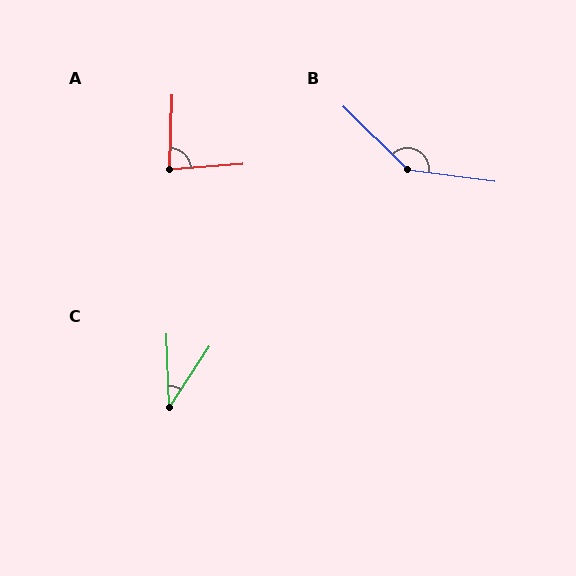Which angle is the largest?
B, at approximately 143 degrees.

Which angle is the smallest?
C, at approximately 35 degrees.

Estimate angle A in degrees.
Approximately 84 degrees.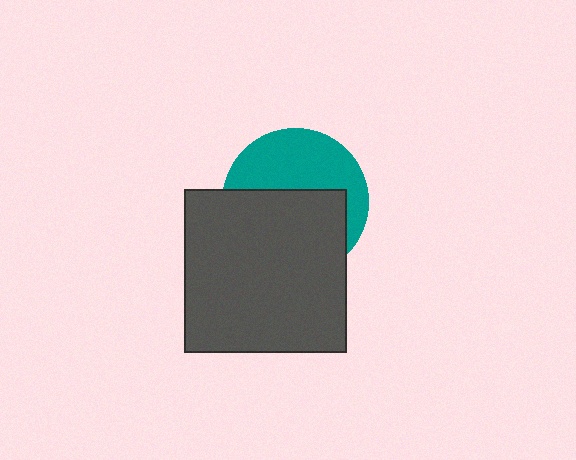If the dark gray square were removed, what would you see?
You would see the complete teal circle.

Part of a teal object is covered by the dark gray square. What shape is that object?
It is a circle.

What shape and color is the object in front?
The object in front is a dark gray square.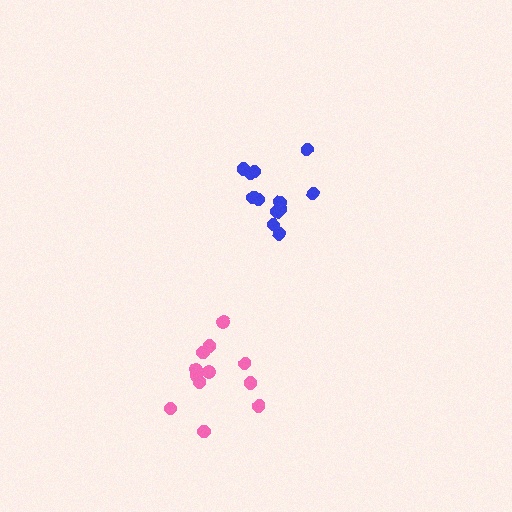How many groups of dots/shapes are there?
There are 2 groups.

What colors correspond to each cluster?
The clusters are colored: blue, pink.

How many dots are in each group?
Group 1: 12 dots, Group 2: 12 dots (24 total).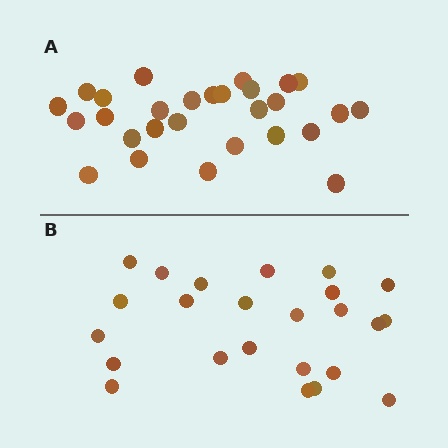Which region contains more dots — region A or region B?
Region A (the top region) has more dots.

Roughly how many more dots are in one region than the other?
Region A has about 4 more dots than region B.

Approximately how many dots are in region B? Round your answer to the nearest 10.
About 20 dots. (The exact count is 24, which rounds to 20.)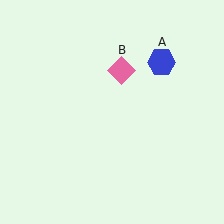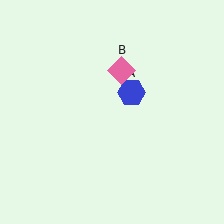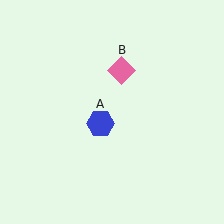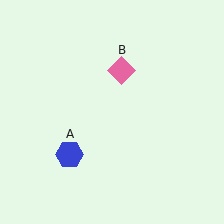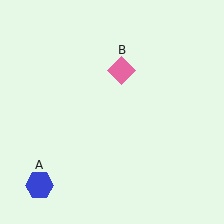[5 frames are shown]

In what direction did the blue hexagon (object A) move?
The blue hexagon (object A) moved down and to the left.